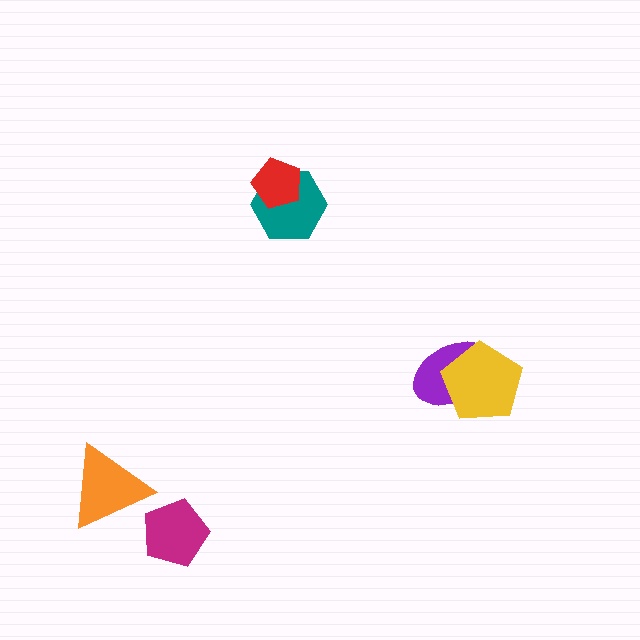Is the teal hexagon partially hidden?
Yes, it is partially covered by another shape.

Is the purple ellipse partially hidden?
Yes, it is partially covered by another shape.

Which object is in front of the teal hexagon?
The red pentagon is in front of the teal hexagon.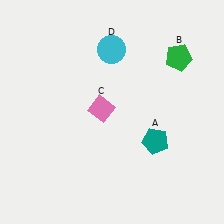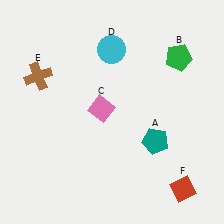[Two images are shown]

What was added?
A brown cross (E), a red diamond (F) were added in Image 2.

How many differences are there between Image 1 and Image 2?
There are 2 differences between the two images.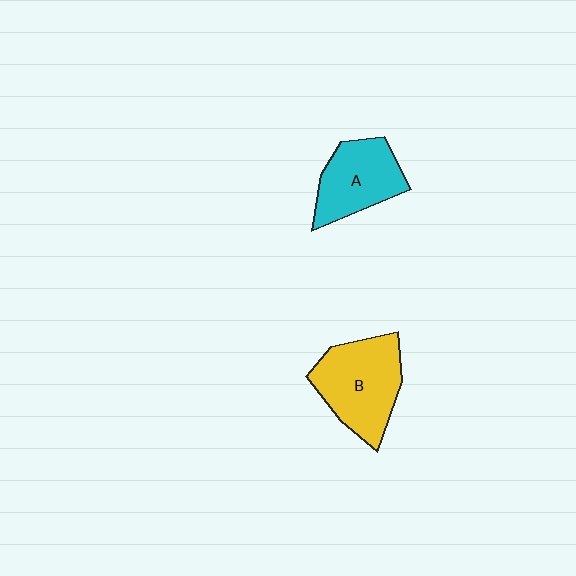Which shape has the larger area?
Shape B (yellow).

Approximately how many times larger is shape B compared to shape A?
Approximately 1.3 times.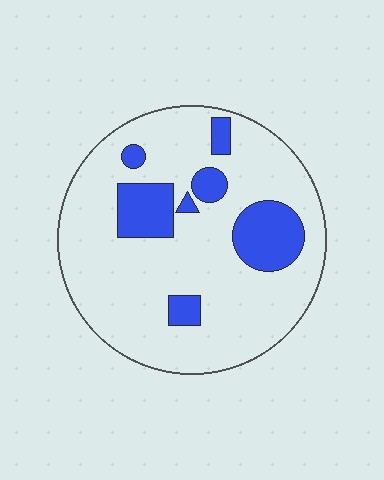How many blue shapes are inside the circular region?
7.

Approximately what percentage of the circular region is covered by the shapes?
Approximately 20%.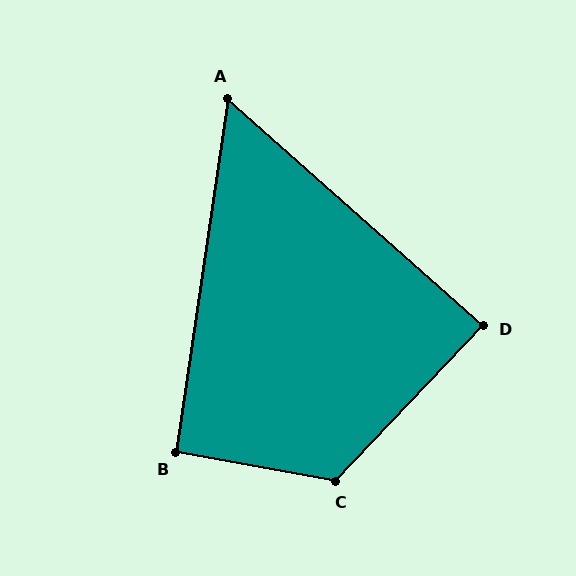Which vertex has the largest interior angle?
C, at approximately 123 degrees.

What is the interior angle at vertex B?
Approximately 92 degrees (approximately right).